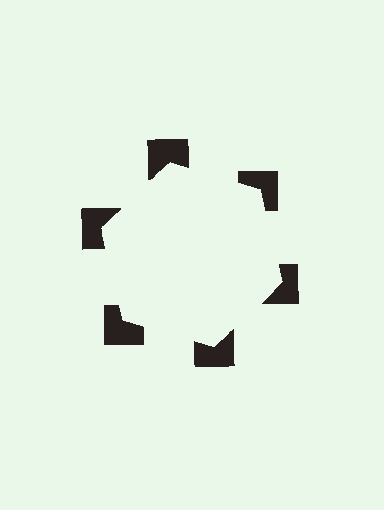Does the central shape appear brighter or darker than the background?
It typically appears slightly brighter than the background, even though no actual brightness change is drawn.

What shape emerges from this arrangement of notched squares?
An illusory hexagon — its edges are inferred from the aligned wedge cuts in the notched squares, not physically drawn.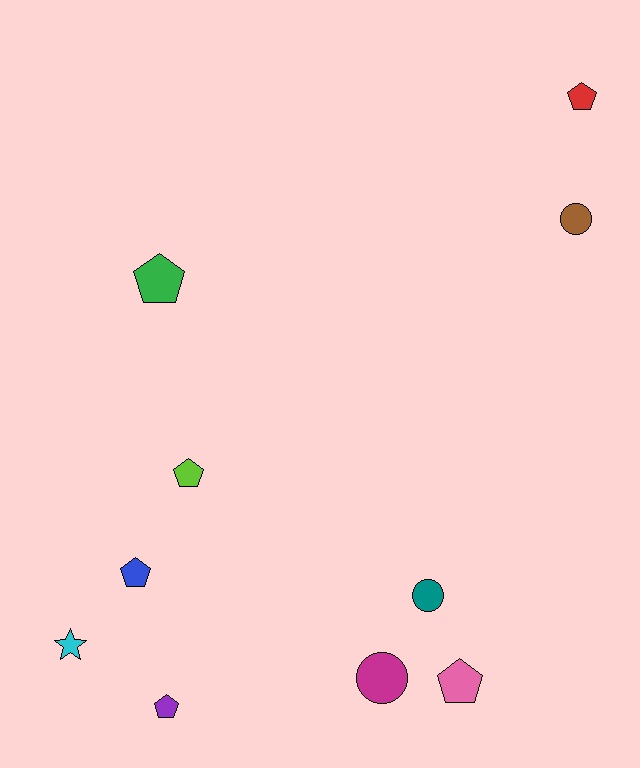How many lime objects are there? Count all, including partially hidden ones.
There is 1 lime object.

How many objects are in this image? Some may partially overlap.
There are 10 objects.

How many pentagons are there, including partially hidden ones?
There are 6 pentagons.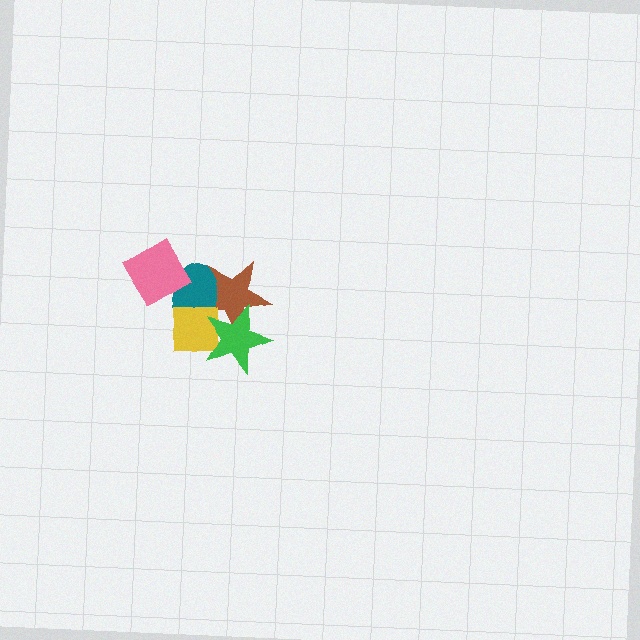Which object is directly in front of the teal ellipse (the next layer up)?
The yellow square is directly in front of the teal ellipse.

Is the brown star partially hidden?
Yes, it is partially covered by another shape.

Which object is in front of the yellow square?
The green star is in front of the yellow square.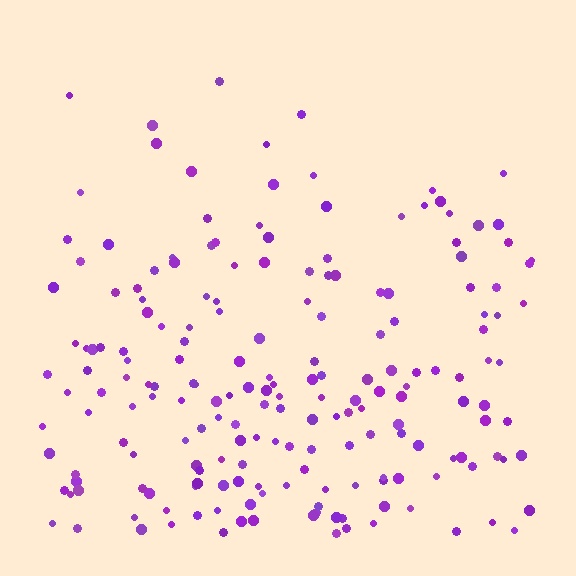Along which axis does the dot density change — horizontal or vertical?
Vertical.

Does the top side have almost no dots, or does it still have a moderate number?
Still a moderate number, just noticeably fewer than the bottom.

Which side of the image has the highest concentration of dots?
The bottom.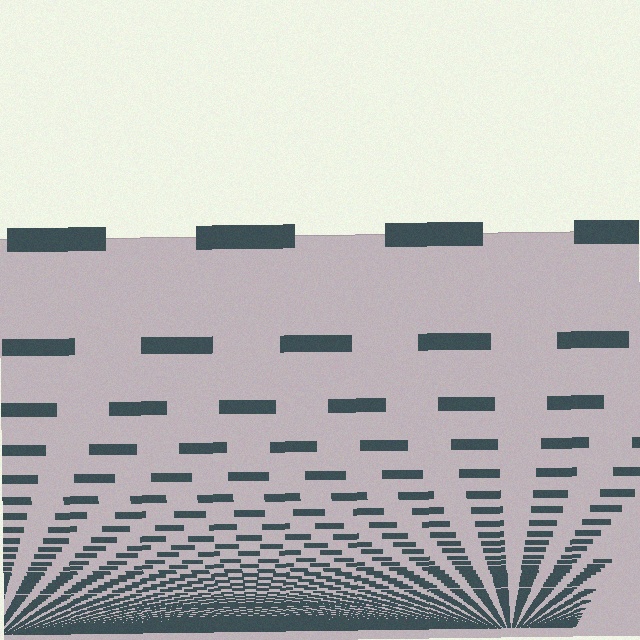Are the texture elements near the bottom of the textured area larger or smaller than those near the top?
Smaller. The gradient is inverted — elements near the bottom are smaller and denser.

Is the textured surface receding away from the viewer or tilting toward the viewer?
The surface appears to tilt toward the viewer. Texture elements get larger and sparser toward the top.